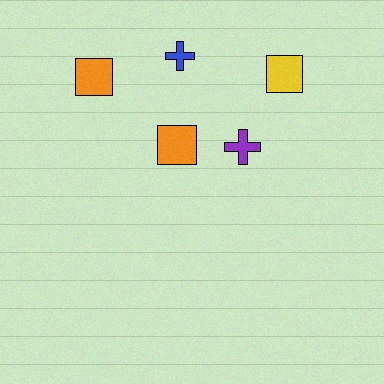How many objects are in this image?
There are 5 objects.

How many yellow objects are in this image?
There is 1 yellow object.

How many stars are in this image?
There are no stars.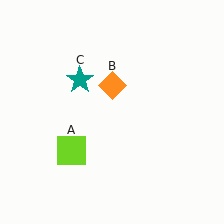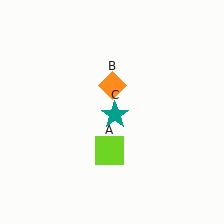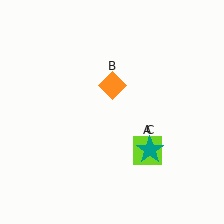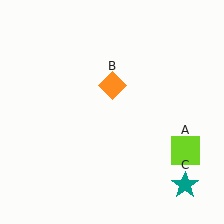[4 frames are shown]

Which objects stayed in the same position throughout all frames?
Orange diamond (object B) remained stationary.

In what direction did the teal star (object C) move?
The teal star (object C) moved down and to the right.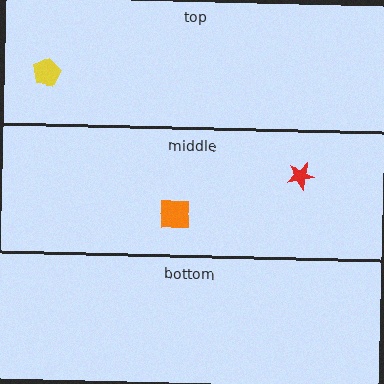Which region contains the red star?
The middle region.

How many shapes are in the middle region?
2.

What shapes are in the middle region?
The red star, the orange square.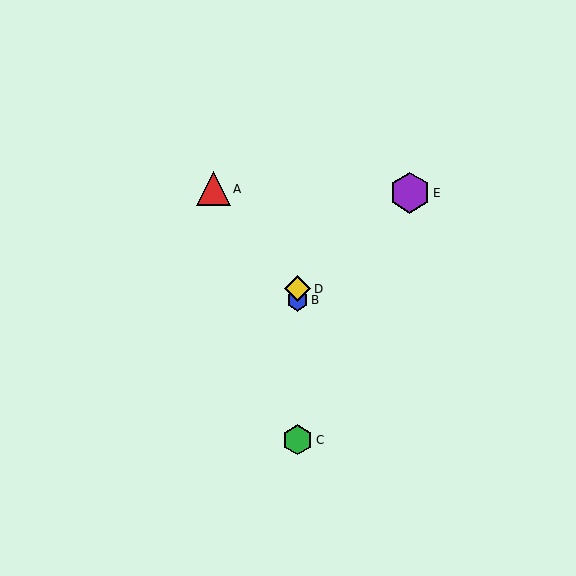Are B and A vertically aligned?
No, B is at x≈298 and A is at x≈213.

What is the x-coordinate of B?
Object B is at x≈298.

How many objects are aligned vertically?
3 objects (B, C, D) are aligned vertically.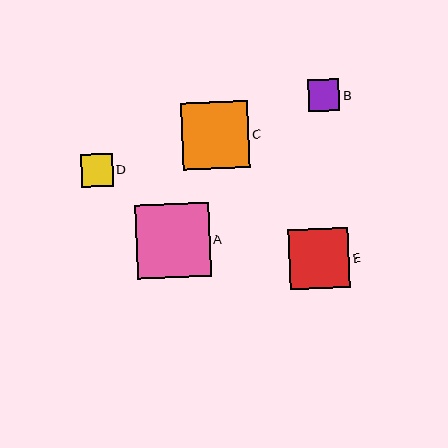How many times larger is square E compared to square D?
Square E is approximately 1.9 times the size of square D.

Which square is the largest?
Square A is the largest with a size of approximately 74 pixels.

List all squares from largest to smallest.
From largest to smallest: A, C, E, D, B.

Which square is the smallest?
Square B is the smallest with a size of approximately 32 pixels.